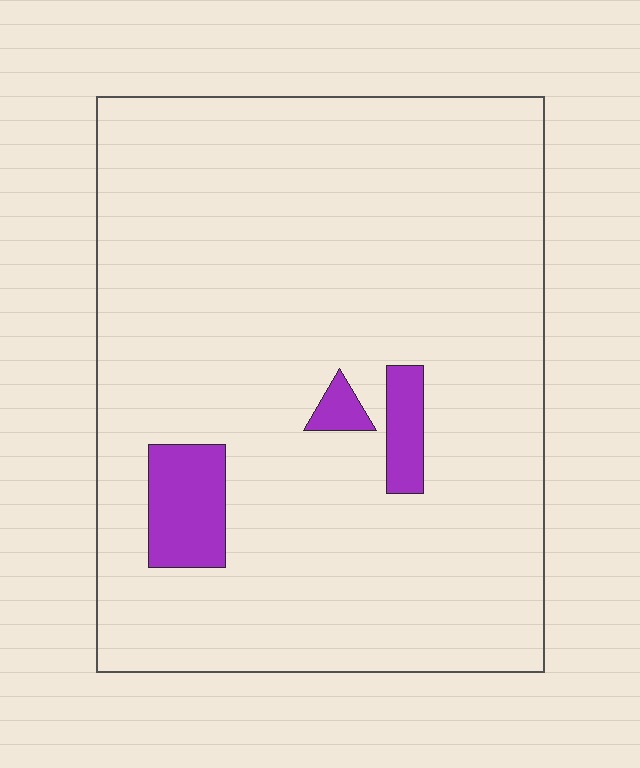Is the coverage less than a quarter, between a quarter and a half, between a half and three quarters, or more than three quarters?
Less than a quarter.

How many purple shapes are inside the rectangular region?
3.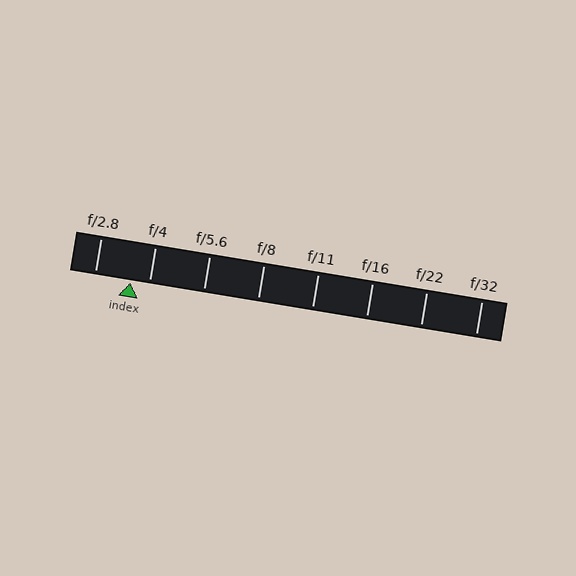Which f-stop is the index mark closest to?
The index mark is closest to f/4.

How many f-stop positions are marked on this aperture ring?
There are 8 f-stop positions marked.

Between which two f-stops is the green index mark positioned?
The index mark is between f/2.8 and f/4.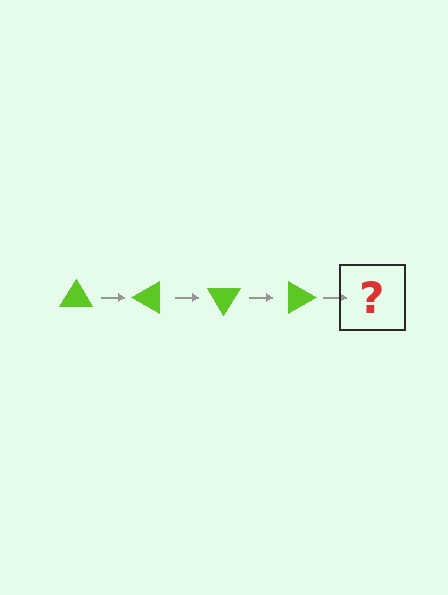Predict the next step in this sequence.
The next step is a lime triangle rotated 120 degrees.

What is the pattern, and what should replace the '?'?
The pattern is that the triangle rotates 30 degrees each step. The '?' should be a lime triangle rotated 120 degrees.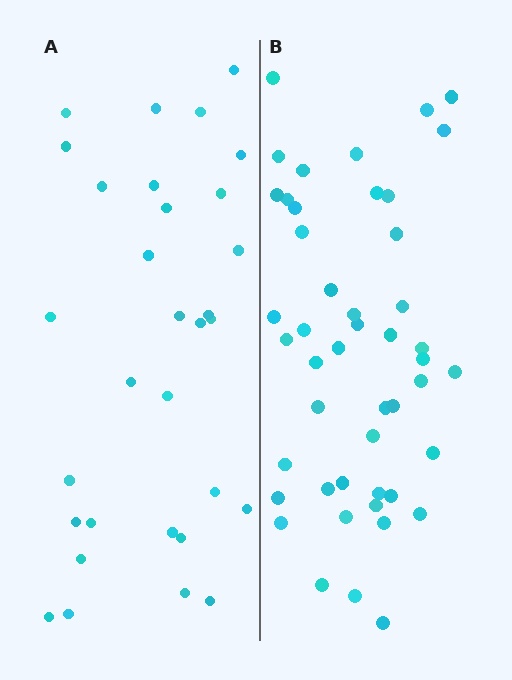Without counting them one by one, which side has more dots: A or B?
Region B (the right region) has more dots.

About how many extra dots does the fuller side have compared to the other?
Region B has approximately 15 more dots than region A.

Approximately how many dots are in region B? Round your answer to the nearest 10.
About 50 dots. (The exact count is 47, which rounds to 50.)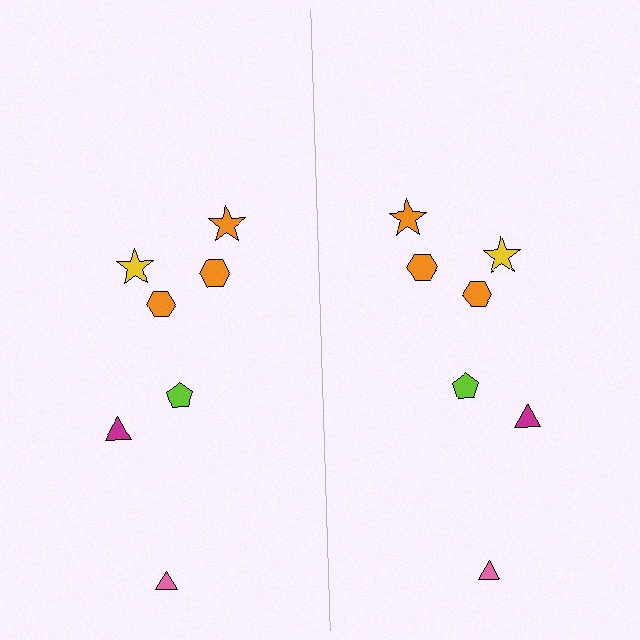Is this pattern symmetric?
Yes, this pattern has bilateral (reflection) symmetry.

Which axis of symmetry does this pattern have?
The pattern has a vertical axis of symmetry running through the center of the image.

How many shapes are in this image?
There are 14 shapes in this image.